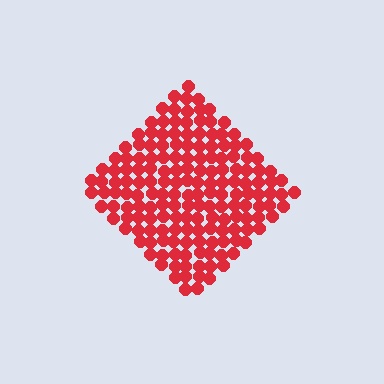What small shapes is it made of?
It is made of small circles.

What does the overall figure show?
The overall figure shows a diamond.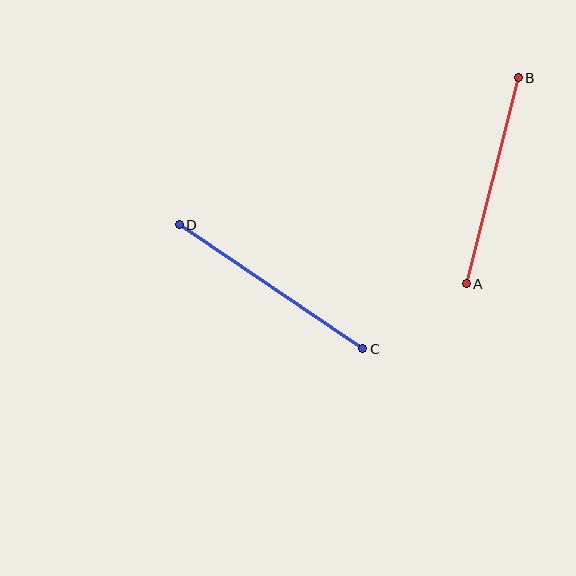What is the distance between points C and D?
The distance is approximately 221 pixels.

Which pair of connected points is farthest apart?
Points C and D are farthest apart.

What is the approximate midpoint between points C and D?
The midpoint is at approximately (271, 287) pixels.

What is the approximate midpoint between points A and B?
The midpoint is at approximately (492, 181) pixels.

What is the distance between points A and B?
The distance is approximately 213 pixels.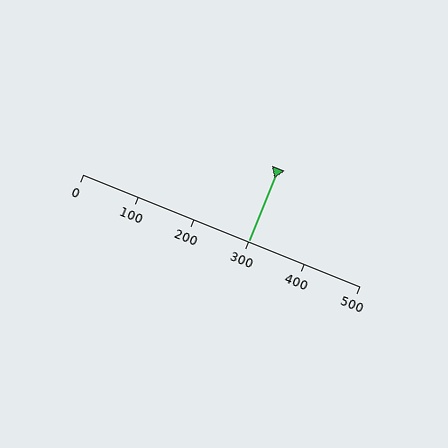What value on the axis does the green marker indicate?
The marker indicates approximately 300.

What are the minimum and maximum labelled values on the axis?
The axis runs from 0 to 500.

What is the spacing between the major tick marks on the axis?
The major ticks are spaced 100 apart.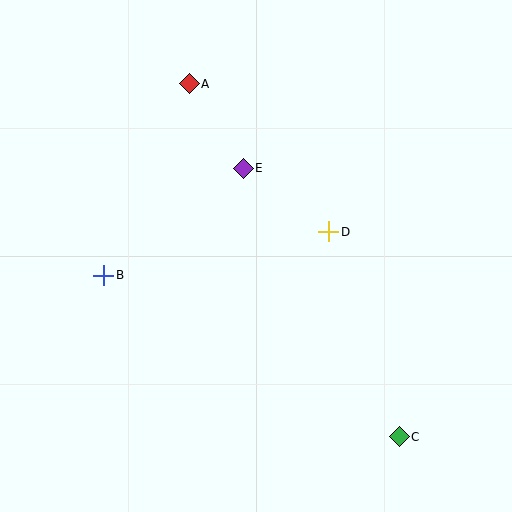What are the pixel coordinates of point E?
Point E is at (243, 168).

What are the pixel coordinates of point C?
Point C is at (399, 437).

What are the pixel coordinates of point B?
Point B is at (104, 275).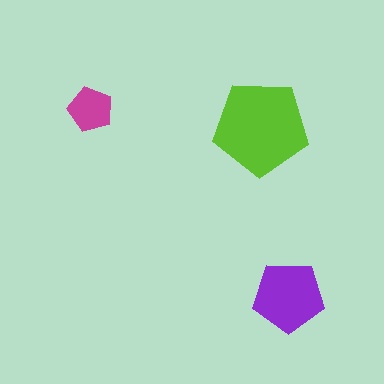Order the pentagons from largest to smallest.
the lime one, the purple one, the magenta one.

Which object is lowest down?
The purple pentagon is bottommost.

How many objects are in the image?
There are 3 objects in the image.